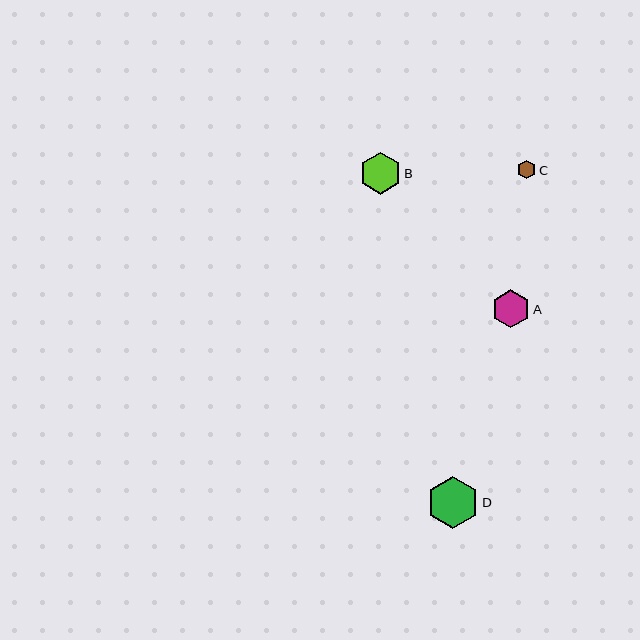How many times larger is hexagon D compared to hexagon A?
Hexagon D is approximately 1.4 times the size of hexagon A.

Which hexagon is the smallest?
Hexagon C is the smallest with a size of approximately 18 pixels.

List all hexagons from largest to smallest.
From largest to smallest: D, B, A, C.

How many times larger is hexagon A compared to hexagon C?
Hexagon A is approximately 2.1 times the size of hexagon C.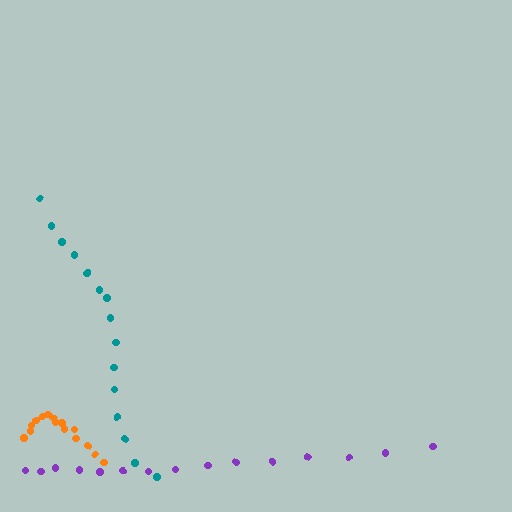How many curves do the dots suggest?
There are 3 distinct paths.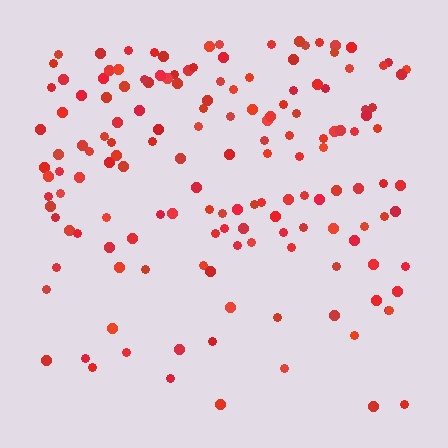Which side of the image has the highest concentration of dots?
The top.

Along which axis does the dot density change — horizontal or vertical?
Vertical.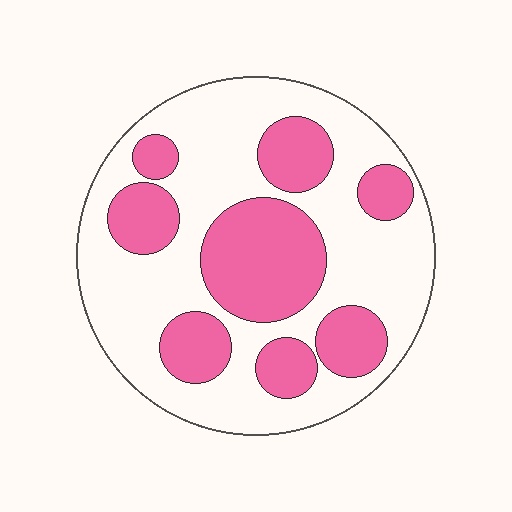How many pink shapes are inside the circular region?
8.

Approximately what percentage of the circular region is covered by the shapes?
Approximately 35%.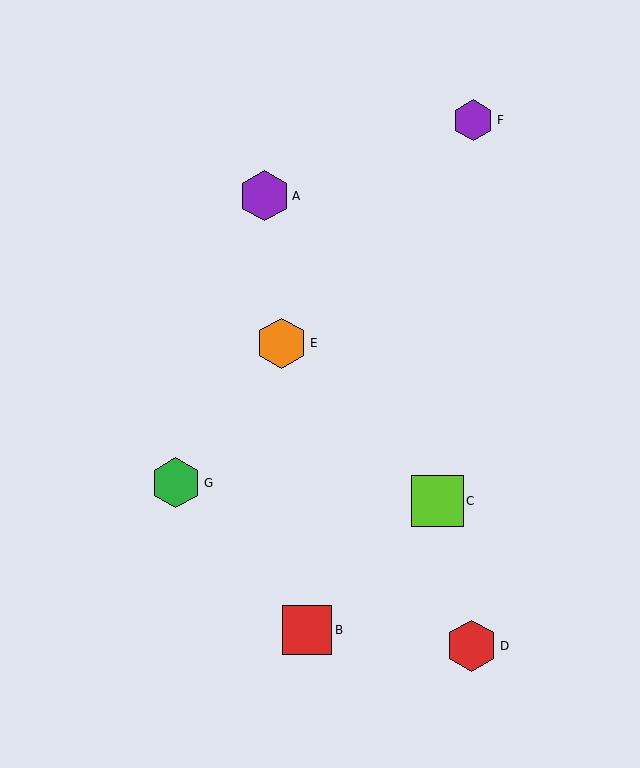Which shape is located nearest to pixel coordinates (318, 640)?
The red square (labeled B) at (307, 630) is nearest to that location.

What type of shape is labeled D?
Shape D is a red hexagon.